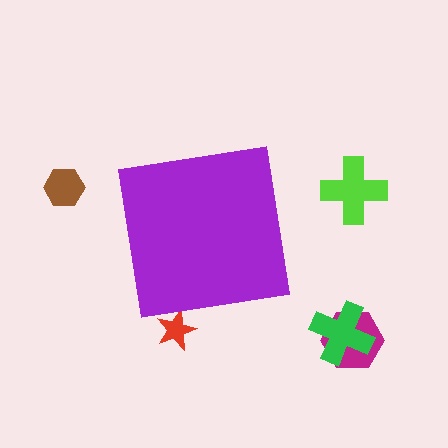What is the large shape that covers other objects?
A purple square.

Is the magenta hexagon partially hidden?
No, the magenta hexagon is fully visible.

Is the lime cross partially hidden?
No, the lime cross is fully visible.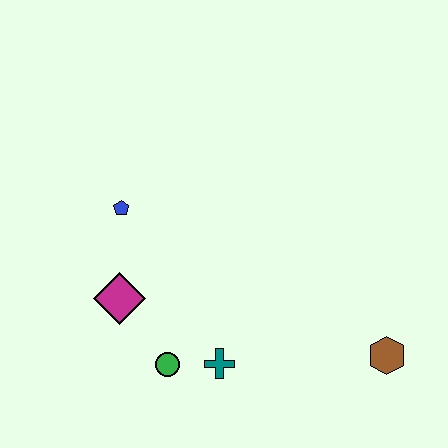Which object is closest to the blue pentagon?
The magenta diamond is closest to the blue pentagon.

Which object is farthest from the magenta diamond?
The brown hexagon is farthest from the magenta diamond.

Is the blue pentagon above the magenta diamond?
Yes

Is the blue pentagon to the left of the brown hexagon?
Yes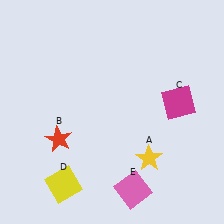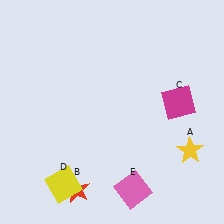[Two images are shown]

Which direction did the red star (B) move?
The red star (B) moved down.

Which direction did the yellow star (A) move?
The yellow star (A) moved right.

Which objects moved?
The objects that moved are: the yellow star (A), the red star (B).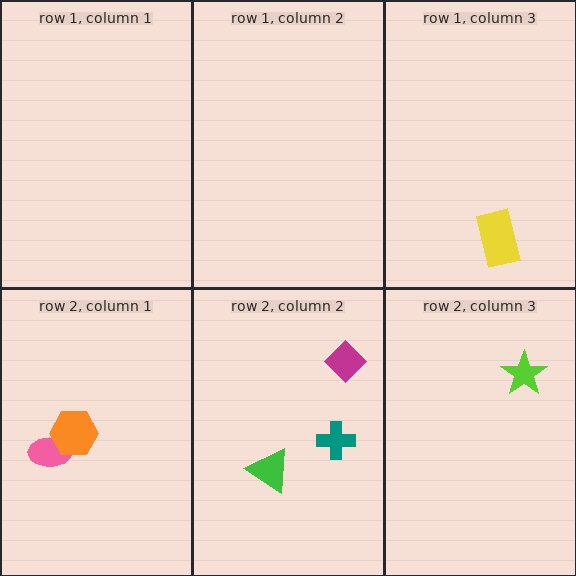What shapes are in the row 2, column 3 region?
The lime star.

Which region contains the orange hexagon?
The row 2, column 1 region.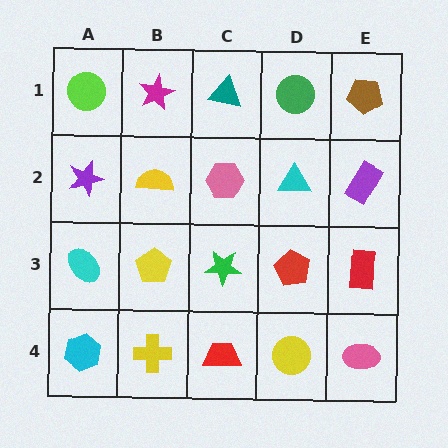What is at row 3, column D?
A red pentagon.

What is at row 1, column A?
A lime circle.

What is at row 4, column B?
A yellow cross.